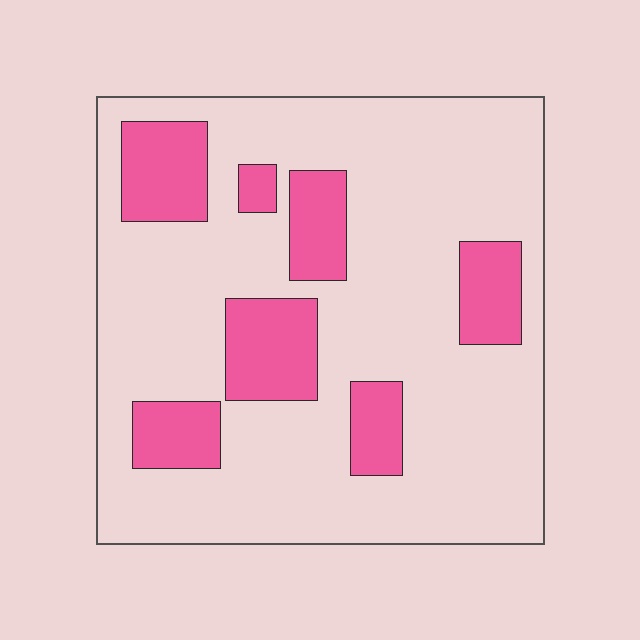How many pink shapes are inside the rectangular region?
7.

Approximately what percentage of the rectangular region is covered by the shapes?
Approximately 20%.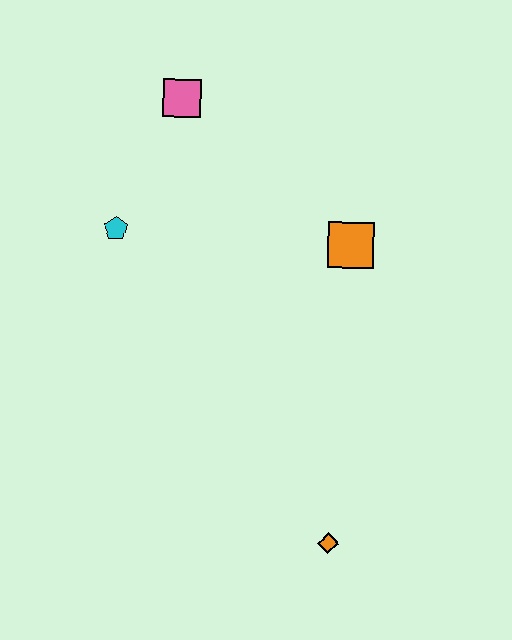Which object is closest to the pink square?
The cyan pentagon is closest to the pink square.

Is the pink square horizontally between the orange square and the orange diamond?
No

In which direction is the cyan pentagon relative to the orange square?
The cyan pentagon is to the left of the orange square.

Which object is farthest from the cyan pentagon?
The orange diamond is farthest from the cyan pentagon.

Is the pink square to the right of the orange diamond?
No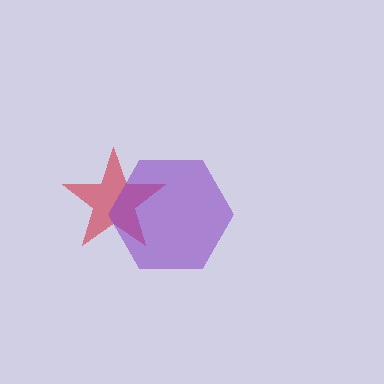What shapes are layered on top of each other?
The layered shapes are: a red star, a purple hexagon.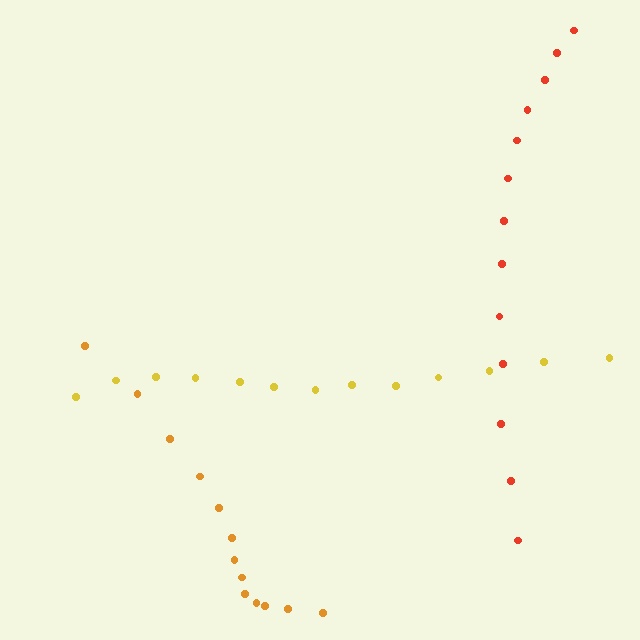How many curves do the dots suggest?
There are 3 distinct paths.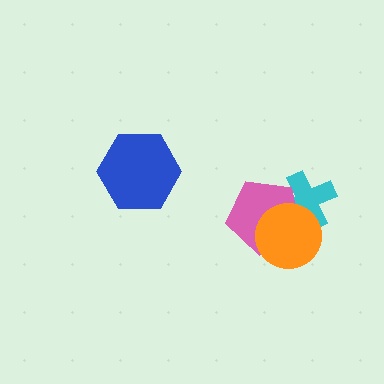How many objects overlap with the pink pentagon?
2 objects overlap with the pink pentagon.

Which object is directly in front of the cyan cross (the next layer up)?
The pink pentagon is directly in front of the cyan cross.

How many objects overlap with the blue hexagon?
0 objects overlap with the blue hexagon.